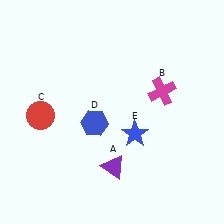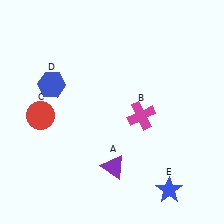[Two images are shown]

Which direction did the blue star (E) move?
The blue star (E) moved down.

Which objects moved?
The objects that moved are: the magenta cross (B), the blue hexagon (D), the blue star (E).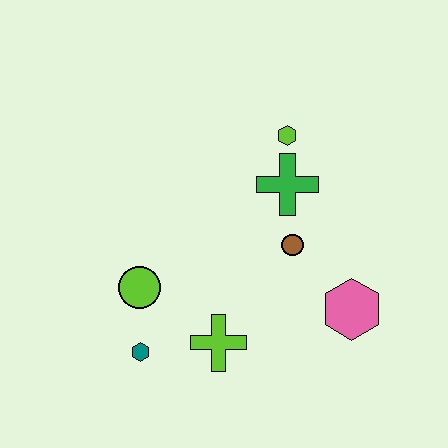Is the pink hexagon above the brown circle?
No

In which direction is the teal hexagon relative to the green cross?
The teal hexagon is below the green cross.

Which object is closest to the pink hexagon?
The brown circle is closest to the pink hexagon.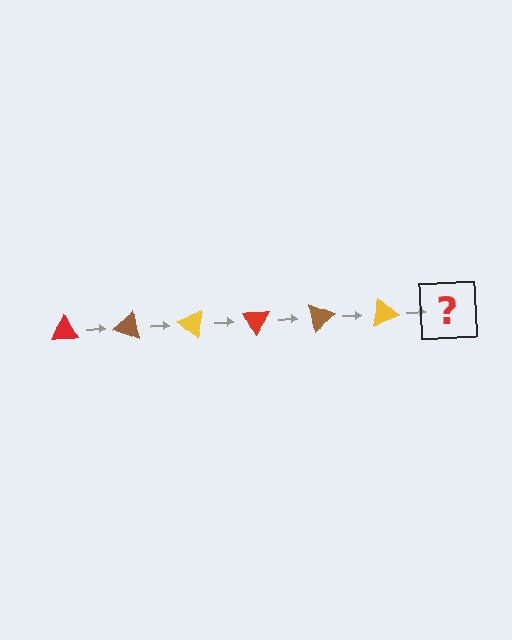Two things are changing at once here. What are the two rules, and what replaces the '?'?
The two rules are that it rotates 20 degrees each step and the color cycles through red, brown, and yellow. The '?' should be a red triangle, rotated 120 degrees from the start.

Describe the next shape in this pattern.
It should be a red triangle, rotated 120 degrees from the start.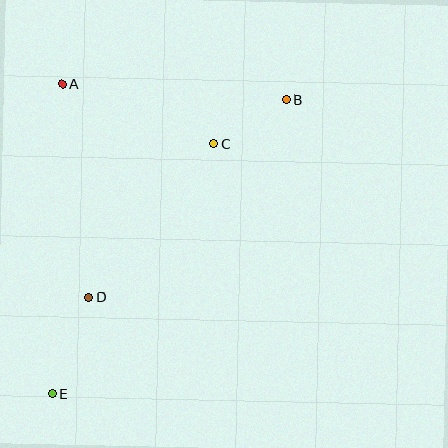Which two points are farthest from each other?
Points B and E are farthest from each other.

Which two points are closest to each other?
Points B and C are closest to each other.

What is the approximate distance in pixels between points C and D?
The distance between C and D is approximately 198 pixels.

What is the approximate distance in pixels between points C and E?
The distance between C and E is approximately 298 pixels.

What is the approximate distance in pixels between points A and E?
The distance between A and E is approximately 310 pixels.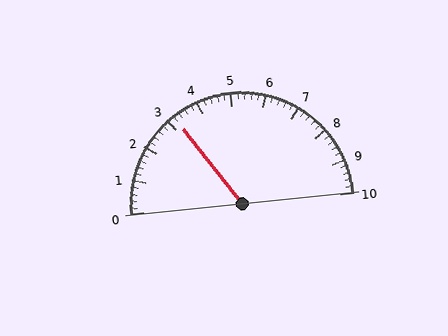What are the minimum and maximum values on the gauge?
The gauge ranges from 0 to 10.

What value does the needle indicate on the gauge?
The needle indicates approximately 3.2.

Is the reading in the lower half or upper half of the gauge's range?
The reading is in the lower half of the range (0 to 10).